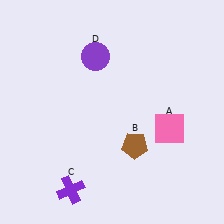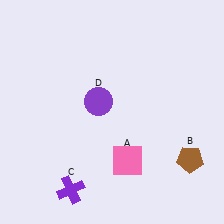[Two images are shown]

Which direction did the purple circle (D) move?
The purple circle (D) moved down.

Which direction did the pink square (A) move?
The pink square (A) moved left.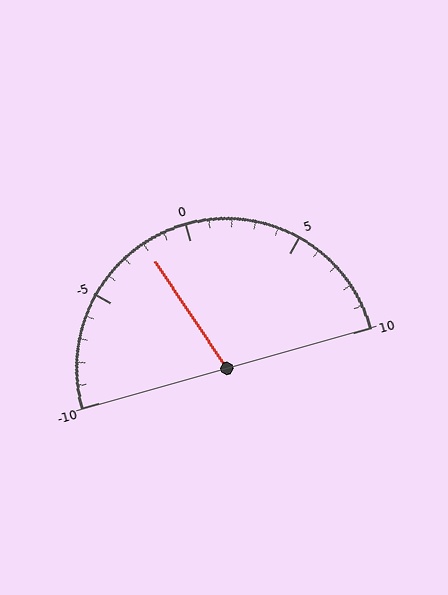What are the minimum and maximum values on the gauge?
The gauge ranges from -10 to 10.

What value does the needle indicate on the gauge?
The needle indicates approximately -2.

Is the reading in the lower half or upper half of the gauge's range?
The reading is in the lower half of the range (-10 to 10).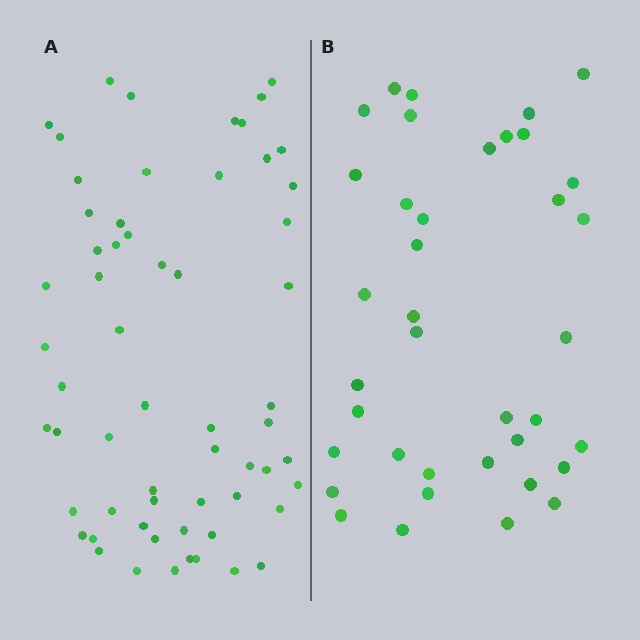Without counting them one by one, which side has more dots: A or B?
Region A (the left region) has more dots.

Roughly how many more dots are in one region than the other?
Region A has approximately 20 more dots than region B.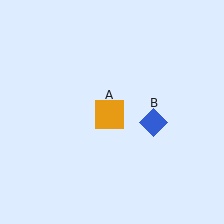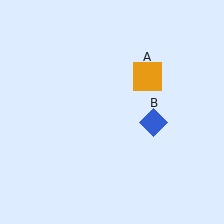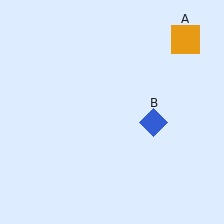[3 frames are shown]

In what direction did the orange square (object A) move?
The orange square (object A) moved up and to the right.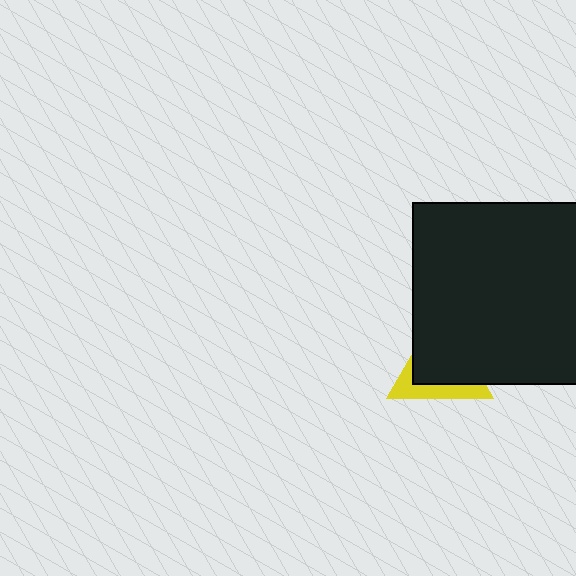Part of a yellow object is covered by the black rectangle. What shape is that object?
It is a triangle.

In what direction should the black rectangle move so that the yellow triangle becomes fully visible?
The black rectangle should move toward the upper-right. That is the shortest direction to clear the overlap and leave the yellow triangle fully visible.